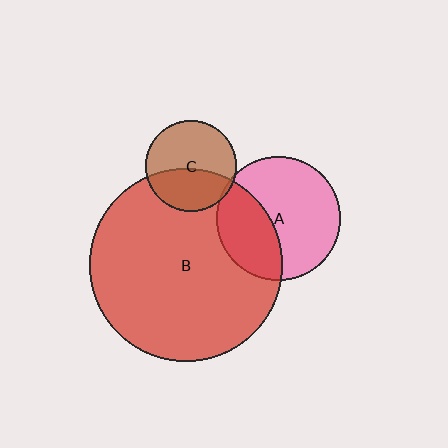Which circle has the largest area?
Circle B (red).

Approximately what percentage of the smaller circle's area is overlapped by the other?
Approximately 5%.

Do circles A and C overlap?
Yes.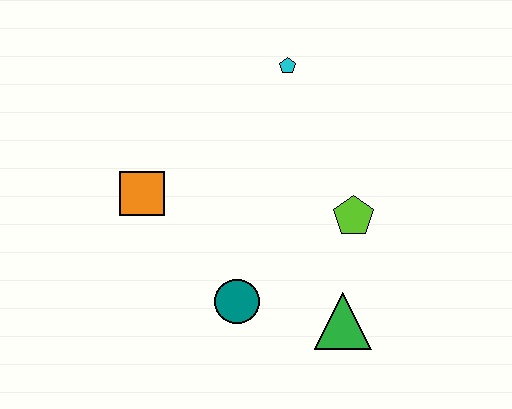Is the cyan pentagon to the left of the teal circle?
No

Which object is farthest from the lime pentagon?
The orange square is farthest from the lime pentagon.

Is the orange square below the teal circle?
No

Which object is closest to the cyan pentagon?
The lime pentagon is closest to the cyan pentagon.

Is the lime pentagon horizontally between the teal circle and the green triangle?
No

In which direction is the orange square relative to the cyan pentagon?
The orange square is to the left of the cyan pentagon.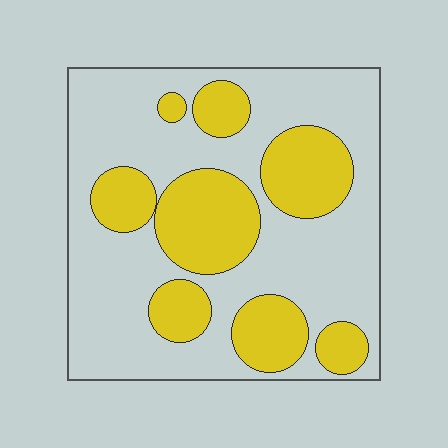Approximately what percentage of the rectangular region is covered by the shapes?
Approximately 35%.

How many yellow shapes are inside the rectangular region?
8.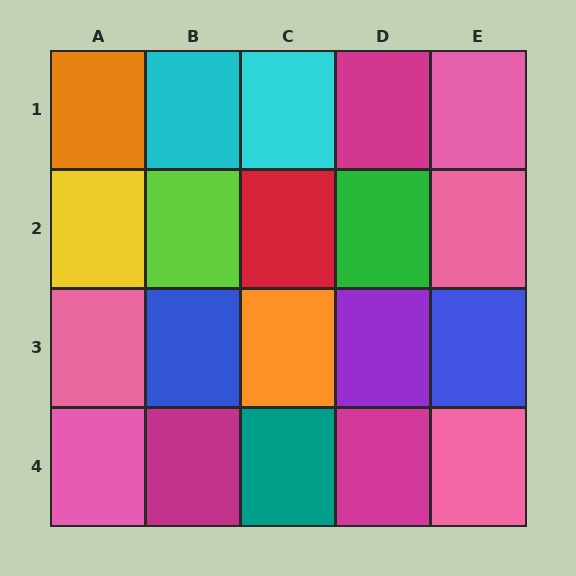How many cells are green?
1 cell is green.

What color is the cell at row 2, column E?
Pink.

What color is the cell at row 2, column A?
Yellow.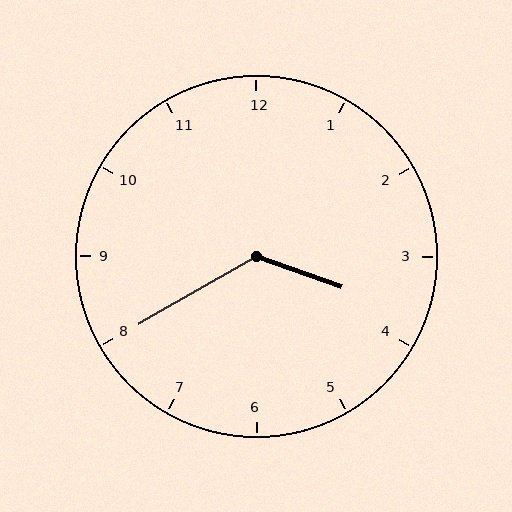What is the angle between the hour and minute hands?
Approximately 130 degrees.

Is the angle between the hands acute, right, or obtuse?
It is obtuse.